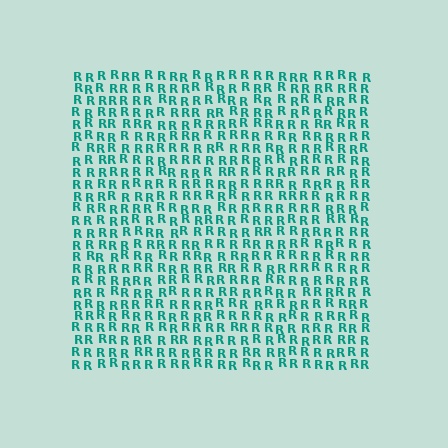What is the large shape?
The large shape is a square.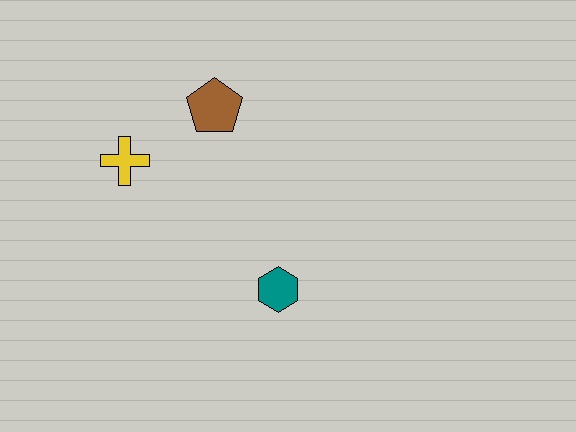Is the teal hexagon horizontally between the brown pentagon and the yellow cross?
No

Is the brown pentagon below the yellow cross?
No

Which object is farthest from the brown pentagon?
The teal hexagon is farthest from the brown pentagon.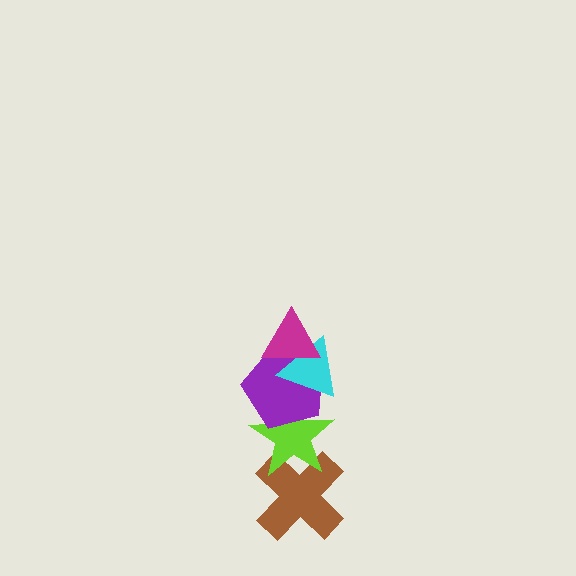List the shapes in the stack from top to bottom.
From top to bottom: the magenta triangle, the cyan triangle, the purple pentagon, the lime star, the brown cross.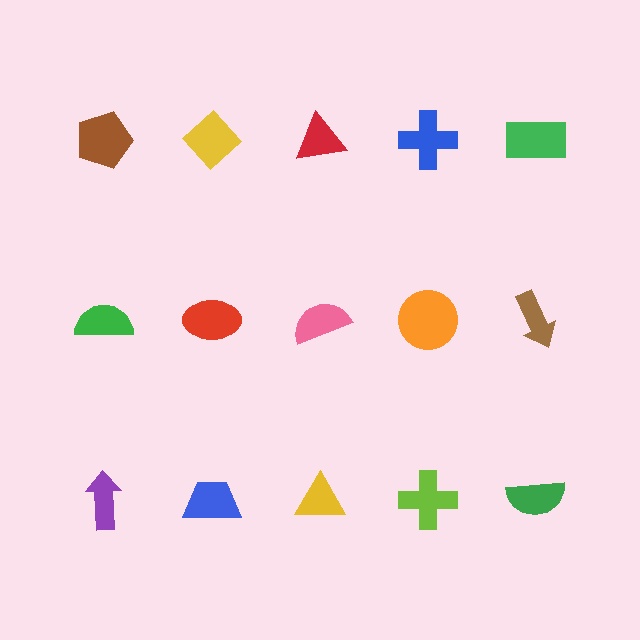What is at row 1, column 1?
A brown pentagon.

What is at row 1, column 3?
A red triangle.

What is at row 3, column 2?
A blue trapezoid.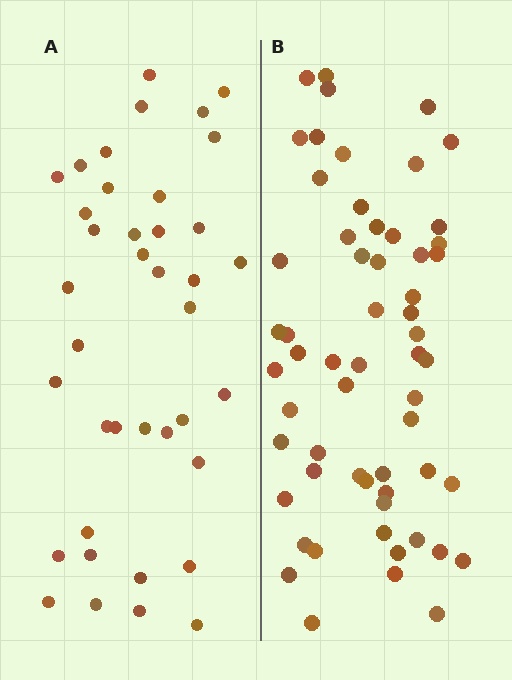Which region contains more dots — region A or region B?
Region B (the right region) has more dots.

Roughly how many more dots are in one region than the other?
Region B has approximately 20 more dots than region A.